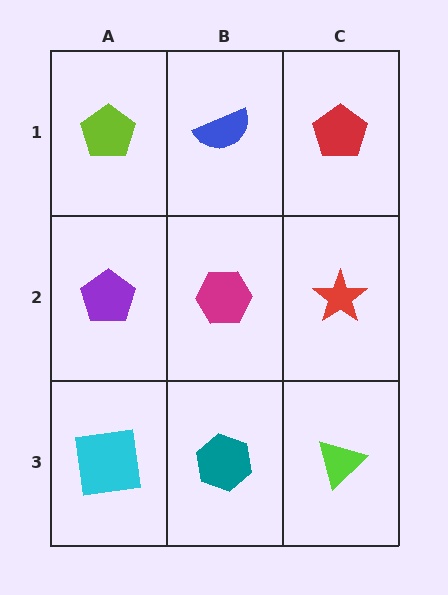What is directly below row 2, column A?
A cyan square.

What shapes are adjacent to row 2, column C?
A red pentagon (row 1, column C), a lime triangle (row 3, column C), a magenta hexagon (row 2, column B).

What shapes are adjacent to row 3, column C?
A red star (row 2, column C), a teal hexagon (row 3, column B).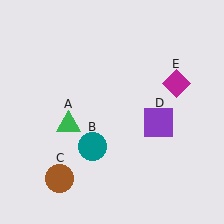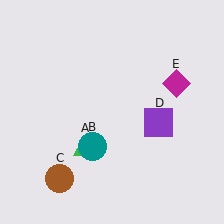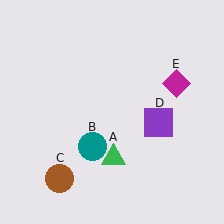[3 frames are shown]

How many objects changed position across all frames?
1 object changed position: green triangle (object A).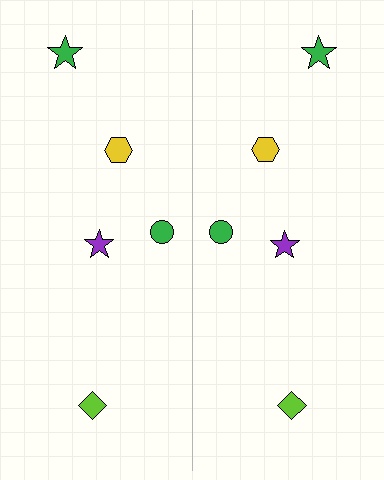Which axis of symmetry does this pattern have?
The pattern has a vertical axis of symmetry running through the center of the image.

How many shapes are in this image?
There are 10 shapes in this image.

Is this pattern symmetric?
Yes, this pattern has bilateral (reflection) symmetry.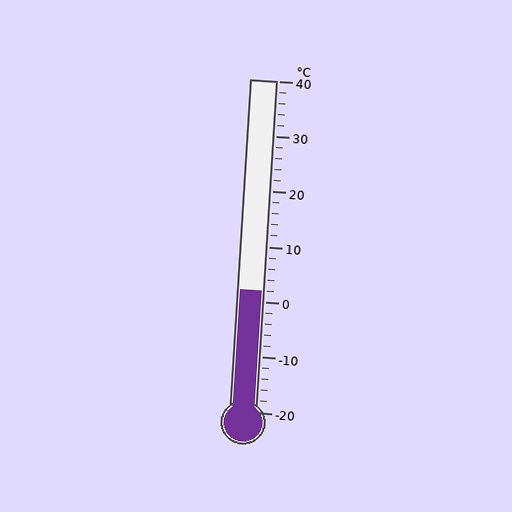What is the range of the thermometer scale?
The thermometer scale ranges from -20°C to 40°C.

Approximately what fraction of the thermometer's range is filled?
The thermometer is filled to approximately 35% of its range.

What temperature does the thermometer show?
The thermometer shows approximately 2°C.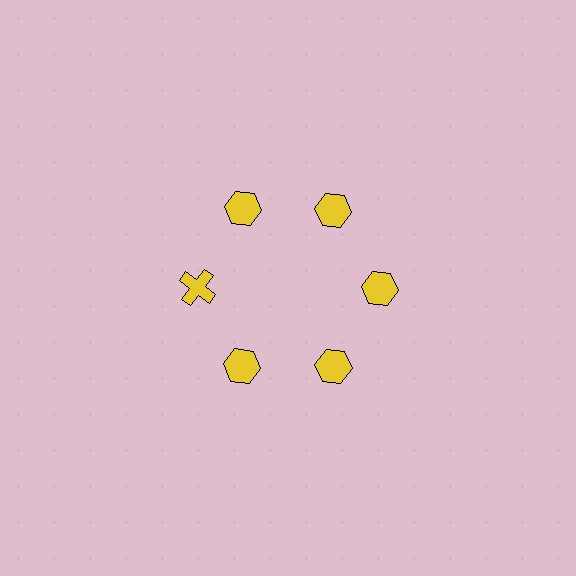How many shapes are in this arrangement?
There are 6 shapes arranged in a ring pattern.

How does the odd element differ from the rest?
It has a different shape: cross instead of hexagon.